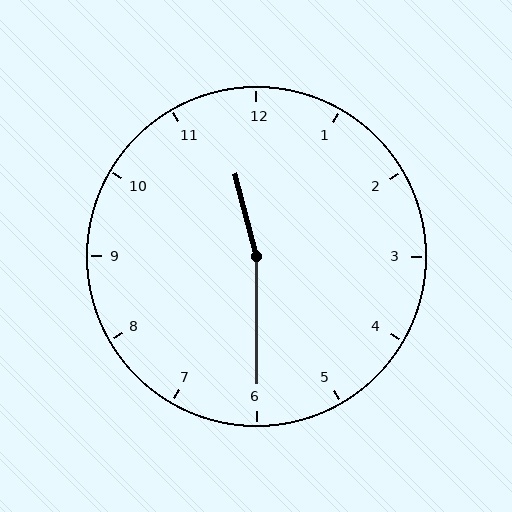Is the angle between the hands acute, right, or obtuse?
It is obtuse.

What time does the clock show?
11:30.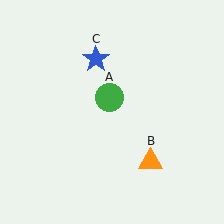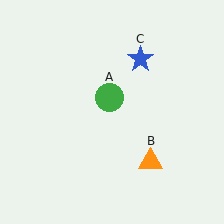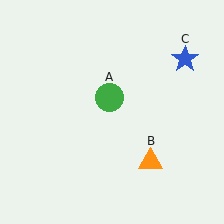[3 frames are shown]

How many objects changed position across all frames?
1 object changed position: blue star (object C).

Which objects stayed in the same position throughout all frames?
Green circle (object A) and orange triangle (object B) remained stationary.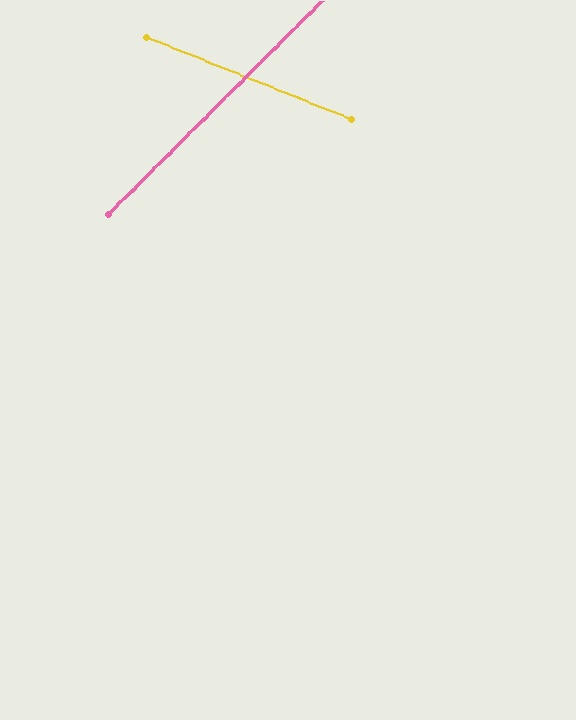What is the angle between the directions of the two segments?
Approximately 67 degrees.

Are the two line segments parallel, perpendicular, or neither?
Neither parallel nor perpendicular — they differ by about 67°.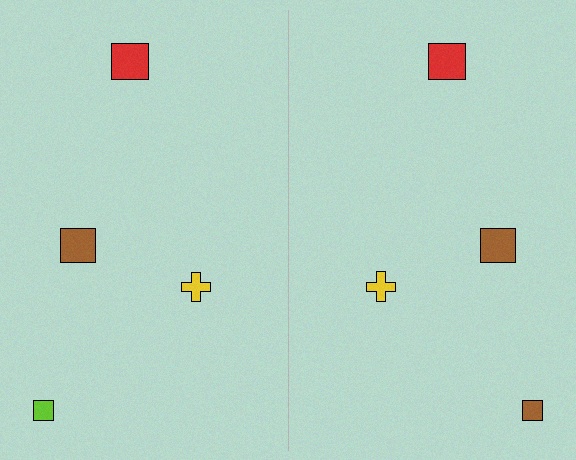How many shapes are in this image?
There are 8 shapes in this image.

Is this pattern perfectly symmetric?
No, the pattern is not perfectly symmetric. The brown square on the right side breaks the symmetry — its mirror counterpart is lime.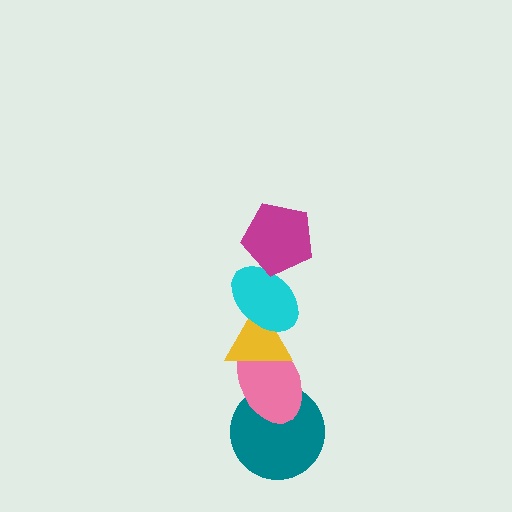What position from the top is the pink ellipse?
The pink ellipse is 4th from the top.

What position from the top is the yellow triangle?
The yellow triangle is 3rd from the top.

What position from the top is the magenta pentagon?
The magenta pentagon is 1st from the top.